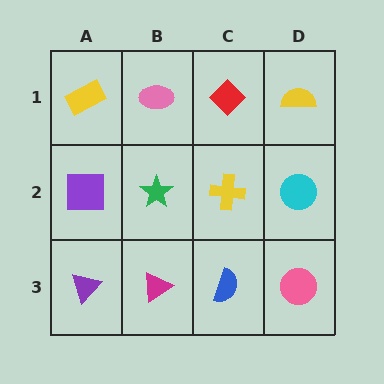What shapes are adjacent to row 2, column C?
A red diamond (row 1, column C), a blue semicircle (row 3, column C), a green star (row 2, column B), a cyan circle (row 2, column D).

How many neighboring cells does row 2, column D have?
3.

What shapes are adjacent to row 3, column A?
A purple square (row 2, column A), a magenta triangle (row 3, column B).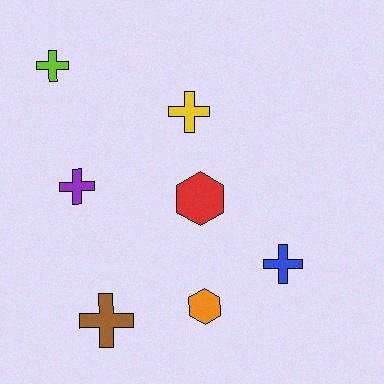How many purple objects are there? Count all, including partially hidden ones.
There is 1 purple object.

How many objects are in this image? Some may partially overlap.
There are 7 objects.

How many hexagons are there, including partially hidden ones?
There are 2 hexagons.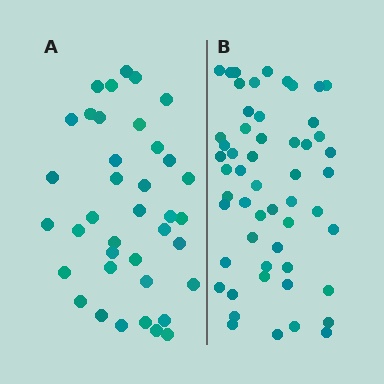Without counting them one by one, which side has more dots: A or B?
Region B (the right region) has more dots.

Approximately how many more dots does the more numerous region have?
Region B has approximately 15 more dots than region A.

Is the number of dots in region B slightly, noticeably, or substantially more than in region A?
Region B has noticeably more, but not dramatically so. The ratio is roughly 1.4 to 1.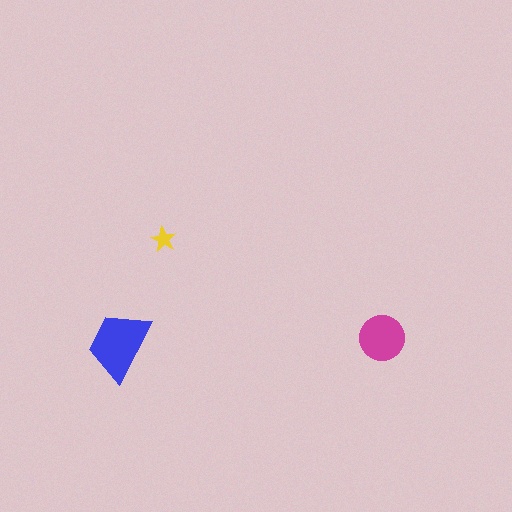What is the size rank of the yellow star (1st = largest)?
3rd.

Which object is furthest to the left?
The blue trapezoid is leftmost.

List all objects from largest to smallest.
The blue trapezoid, the magenta circle, the yellow star.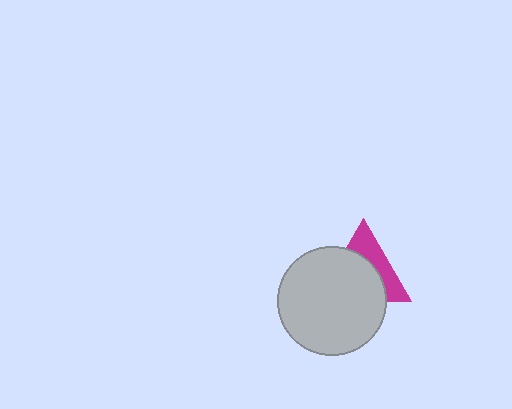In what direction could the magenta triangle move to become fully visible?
The magenta triangle could move up. That would shift it out from behind the light gray circle entirely.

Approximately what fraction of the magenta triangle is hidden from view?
Roughly 61% of the magenta triangle is hidden behind the light gray circle.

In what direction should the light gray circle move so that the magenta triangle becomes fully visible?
The light gray circle should move down. That is the shortest direction to clear the overlap and leave the magenta triangle fully visible.